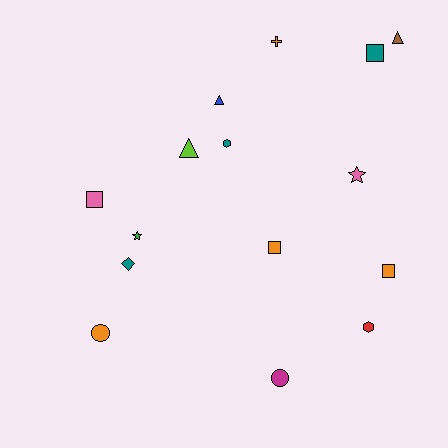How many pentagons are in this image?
There are no pentagons.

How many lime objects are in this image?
There is 1 lime object.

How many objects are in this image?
There are 15 objects.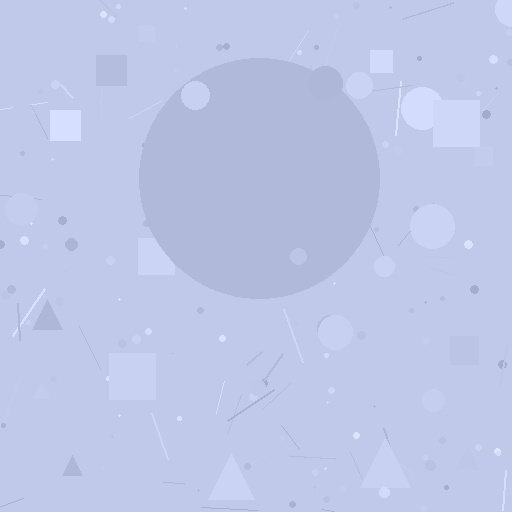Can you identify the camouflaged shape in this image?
The camouflaged shape is a circle.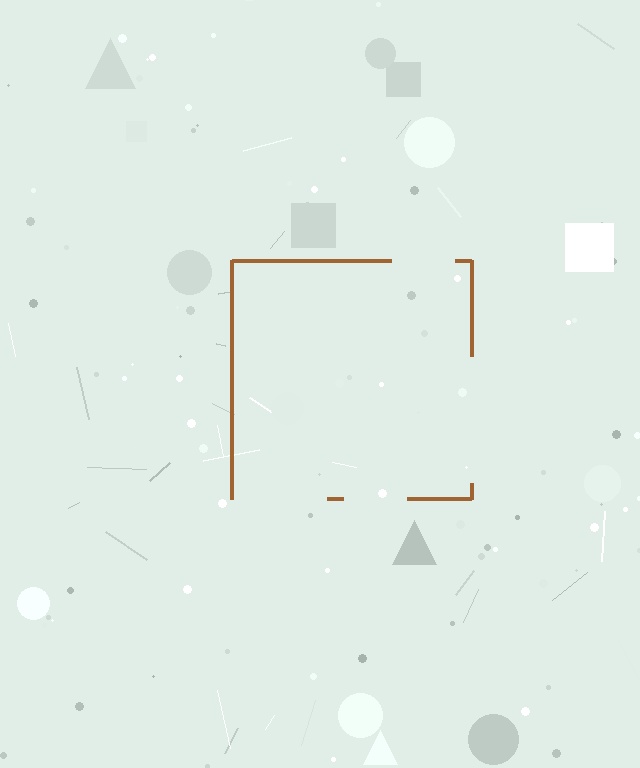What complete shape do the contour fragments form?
The contour fragments form a square.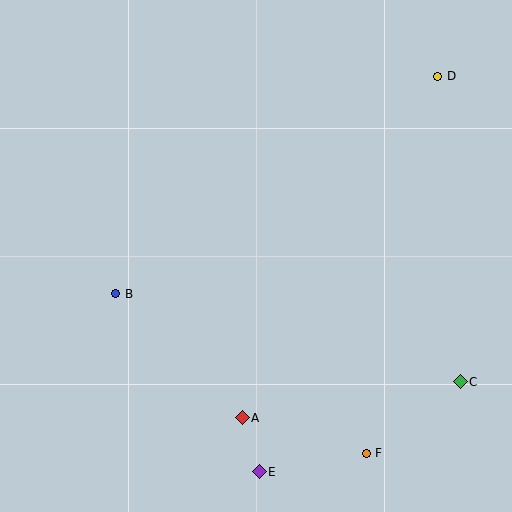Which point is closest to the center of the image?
Point B at (116, 294) is closest to the center.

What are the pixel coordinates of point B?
Point B is at (116, 294).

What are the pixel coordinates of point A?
Point A is at (242, 418).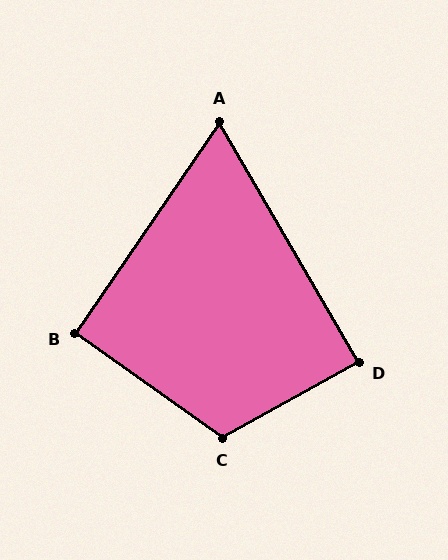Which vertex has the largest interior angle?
C, at approximately 116 degrees.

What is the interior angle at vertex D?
Approximately 89 degrees (approximately right).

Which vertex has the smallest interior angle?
A, at approximately 64 degrees.